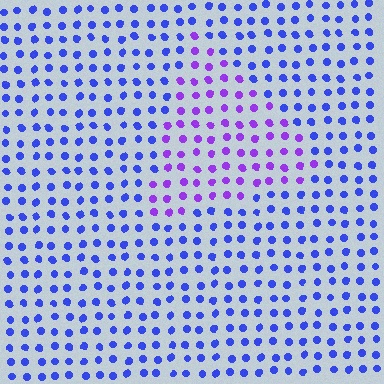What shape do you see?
I see a triangle.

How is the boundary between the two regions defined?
The boundary is defined purely by a slight shift in hue (about 40 degrees). Spacing, size, and orientation are identical on both sides.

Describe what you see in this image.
The image is filled with small blue elements in a uniform arrangement. A triangle-shaped region is visible where the elements are tinted to a slightly different hue, forming a subtle color boundary.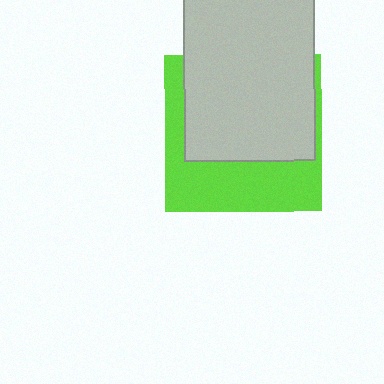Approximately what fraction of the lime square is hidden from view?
Roughly 57% of the lime square is hidden behind the light gray rectangle.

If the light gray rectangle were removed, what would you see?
You would see the complete lime square.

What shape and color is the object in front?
The object in front is a light gray rectangle.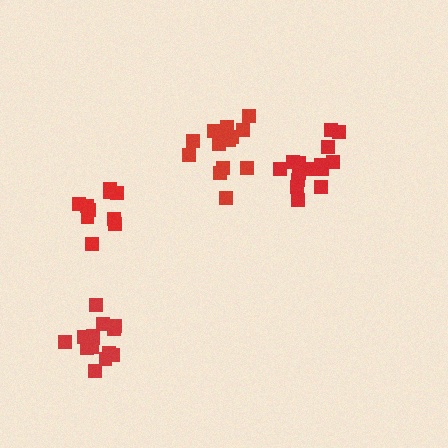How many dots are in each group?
Group 1: 15 dots, Group 2: 14 dots, Group 3: 14 dots, Group 4: 10 dots (53 total).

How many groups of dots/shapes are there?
There are 4 groups.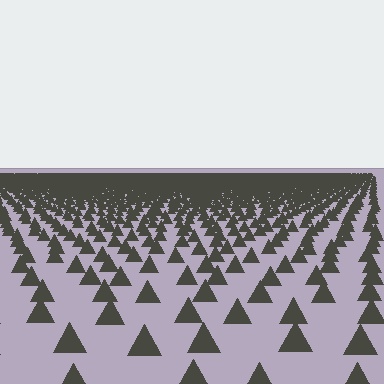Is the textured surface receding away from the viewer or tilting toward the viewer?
The surface is receding away from the viewer. Texture elements get smaller and denser toward the top.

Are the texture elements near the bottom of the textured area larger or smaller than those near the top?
Larger. Near the bottom, elements are closer to the viewer and appear at a bigger on-screen size.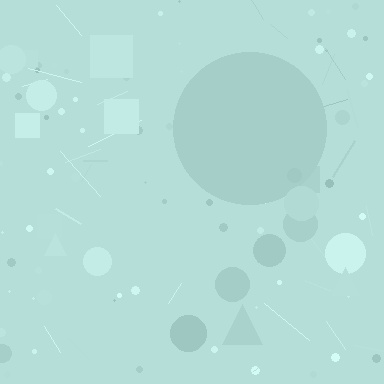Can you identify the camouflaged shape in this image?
The camouflaged shape is a circle.